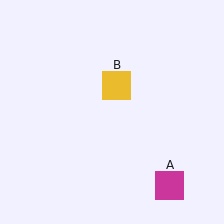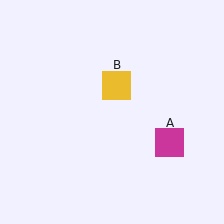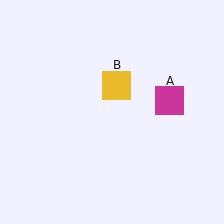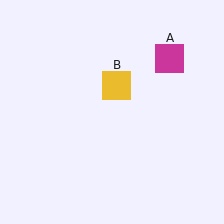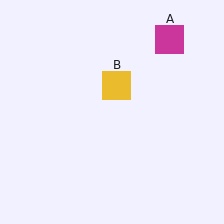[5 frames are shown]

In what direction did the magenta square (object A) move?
The magenta square (object A) moved up.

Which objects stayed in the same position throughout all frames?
Yellow square (object B) remained stationary.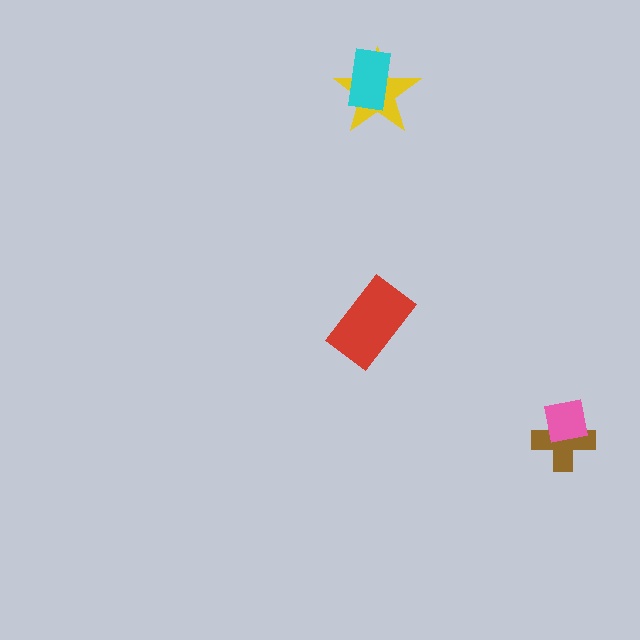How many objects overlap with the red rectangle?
0 objects overlap with the red rectangle.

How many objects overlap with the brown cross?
1 object overlaps with the brown cross.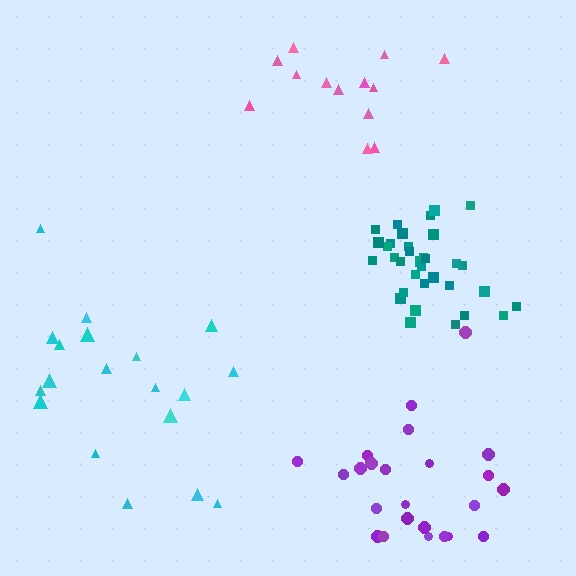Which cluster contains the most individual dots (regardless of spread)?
Teal (34).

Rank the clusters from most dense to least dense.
teal, purple, pink, cyan.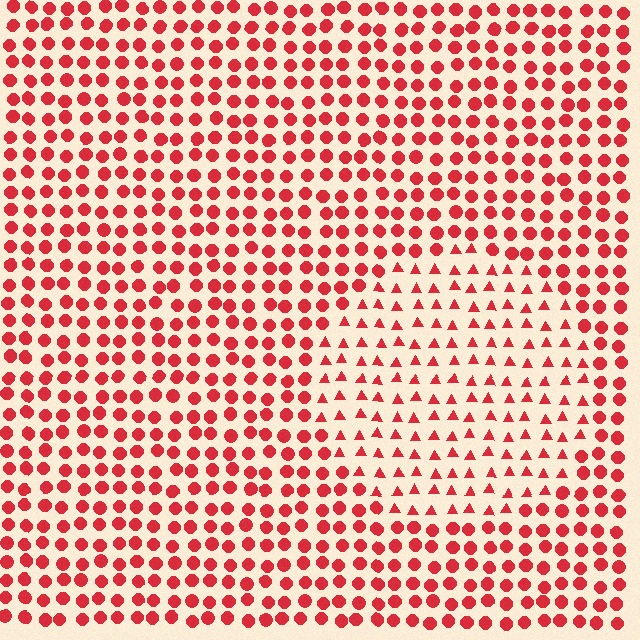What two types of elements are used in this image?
The image uses triangles inside the circle region and circles outside it.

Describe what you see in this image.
The image is filled with small red elements arranged in a uniform grid. A circle-shaped region contains triangles, while the surrounding area contains circles. The boundary is defined purely by the change in element shape.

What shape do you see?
I see a circle.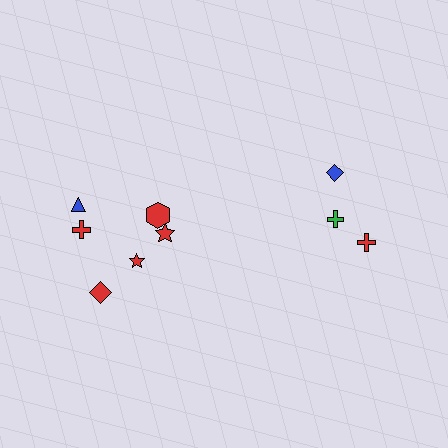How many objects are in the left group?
There are 6 objects.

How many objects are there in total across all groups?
There are 9 objects.